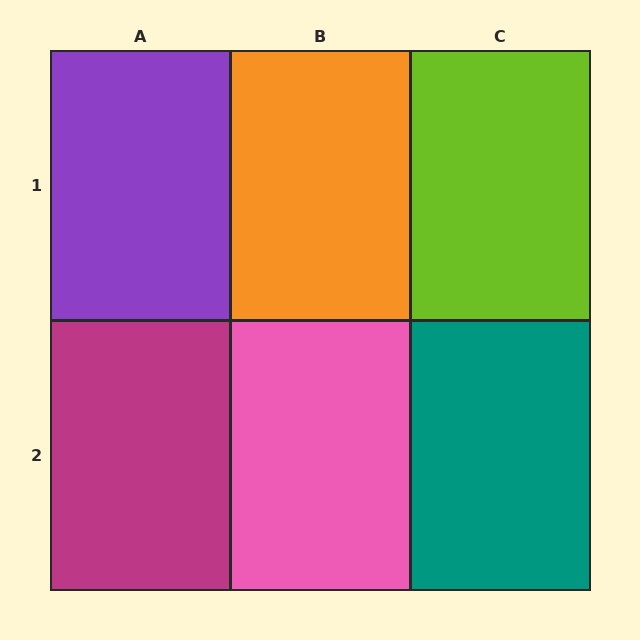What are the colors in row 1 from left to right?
Purple, orange, lime.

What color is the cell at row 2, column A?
Magenta.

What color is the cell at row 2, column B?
Pink.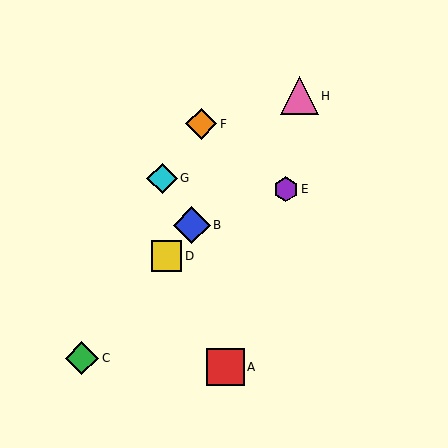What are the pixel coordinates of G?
Object G is at (162, 178).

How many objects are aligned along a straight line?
4 objects (B, C, D, H) are aligned along a straight line.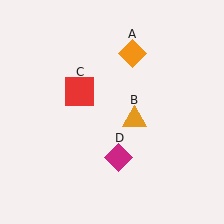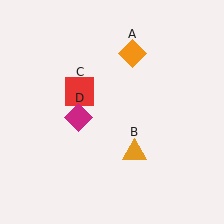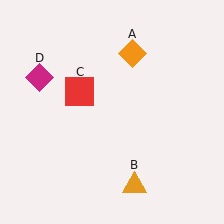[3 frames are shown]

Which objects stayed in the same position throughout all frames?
Orange diamond (object A) and red square (object C) remained stationary.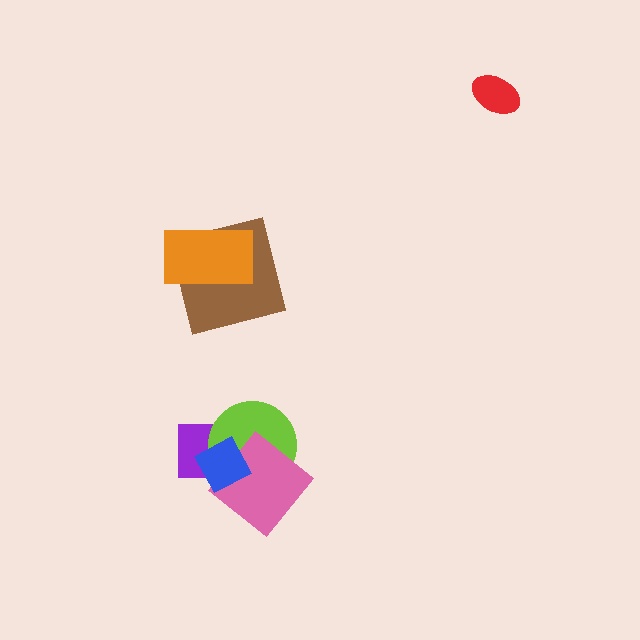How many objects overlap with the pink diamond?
3 objects overlap with the pink diamond.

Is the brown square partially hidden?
Yes, it is partially covered by another shape.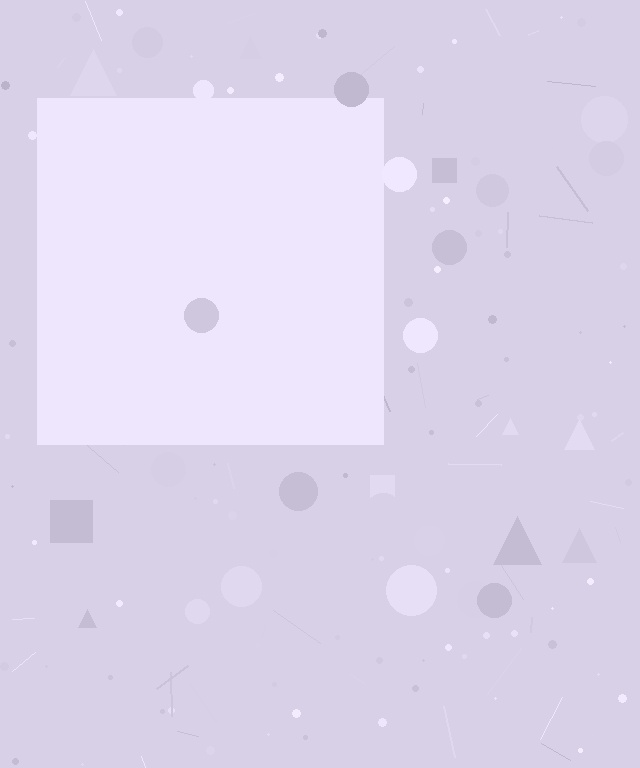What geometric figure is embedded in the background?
A square is embedded in the background.